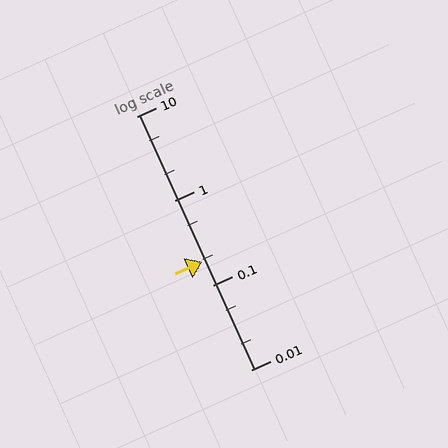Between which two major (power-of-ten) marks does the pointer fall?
The pointer is between 0.1 and 1.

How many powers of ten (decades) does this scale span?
The scale spans 3 decades, from 0.01 to 10.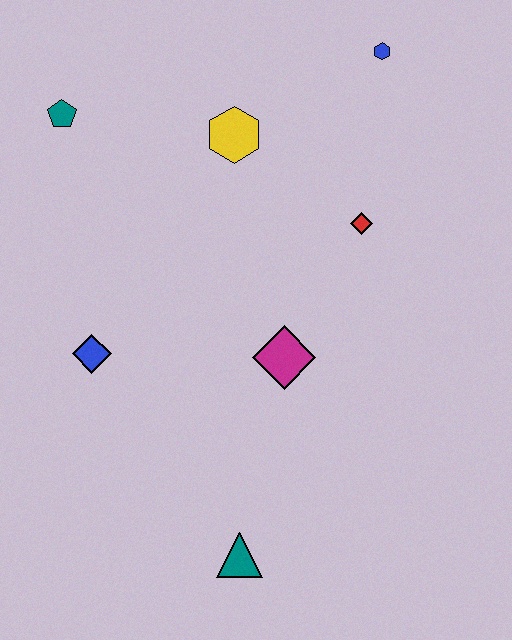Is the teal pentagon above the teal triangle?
Yes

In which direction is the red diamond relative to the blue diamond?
The red diamond is to the right of the blue diamond.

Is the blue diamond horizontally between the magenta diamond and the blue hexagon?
No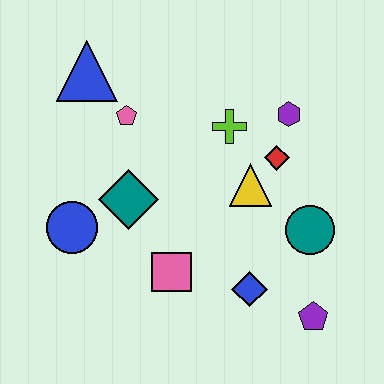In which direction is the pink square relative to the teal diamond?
The pink square is below the teal diamond.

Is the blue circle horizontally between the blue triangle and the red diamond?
No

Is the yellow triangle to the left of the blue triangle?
No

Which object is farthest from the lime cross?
The purple pentagon is farthest from the lime cross.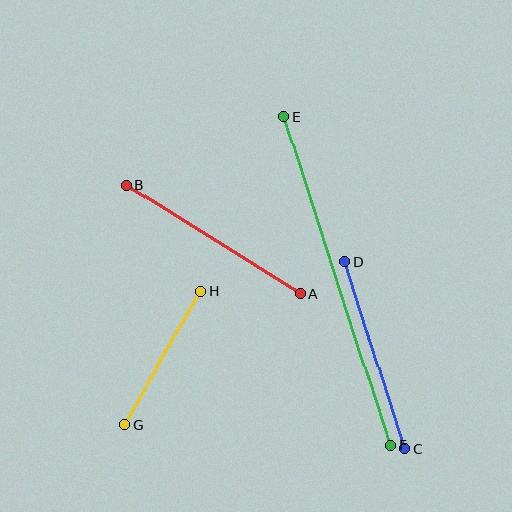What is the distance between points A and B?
The distance is approximately 206 pixels.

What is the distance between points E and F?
The distance is approximately 346 pixels.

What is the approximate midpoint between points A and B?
The midpoint is at approximately (213, 239) pixels.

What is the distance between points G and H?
The distance is approximately 153 pixels.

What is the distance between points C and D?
The distance is approximately 197 pixels.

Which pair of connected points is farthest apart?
Points E and F are farthest apart.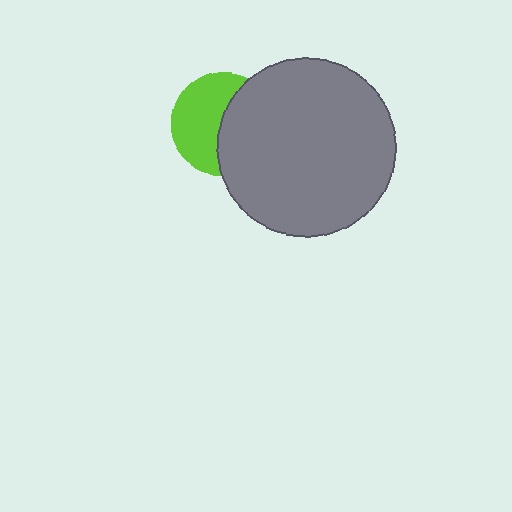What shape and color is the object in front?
The object in front is a gray circle.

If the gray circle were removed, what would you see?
You would see the complete lime circle.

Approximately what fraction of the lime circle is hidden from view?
Roughly 47% of the lime circle is hidden behind the gray circle.